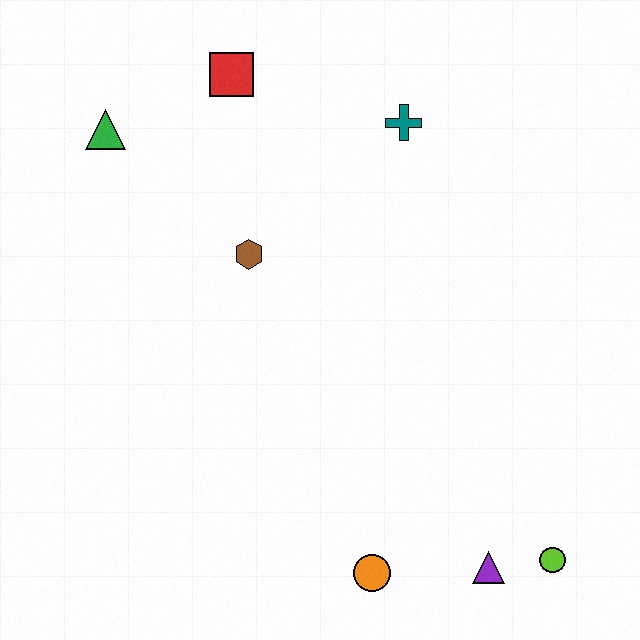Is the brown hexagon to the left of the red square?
No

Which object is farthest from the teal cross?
The lime circle is farthest from the teal cross.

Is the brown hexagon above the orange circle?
Yes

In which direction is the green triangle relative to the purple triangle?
The green triangle is above the purple triangle.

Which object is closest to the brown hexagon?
The red square is closest to the brown hexagon.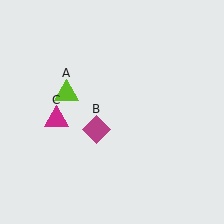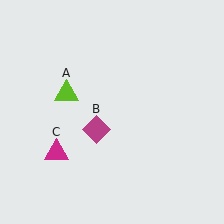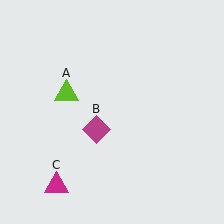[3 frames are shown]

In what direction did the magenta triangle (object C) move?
The magenta triangle (object C) moved down.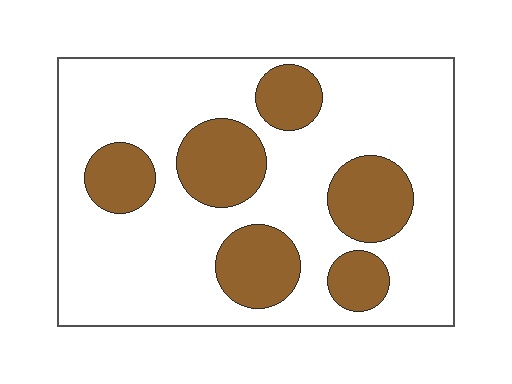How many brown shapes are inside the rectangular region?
6.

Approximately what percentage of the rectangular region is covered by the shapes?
Approximately 25%.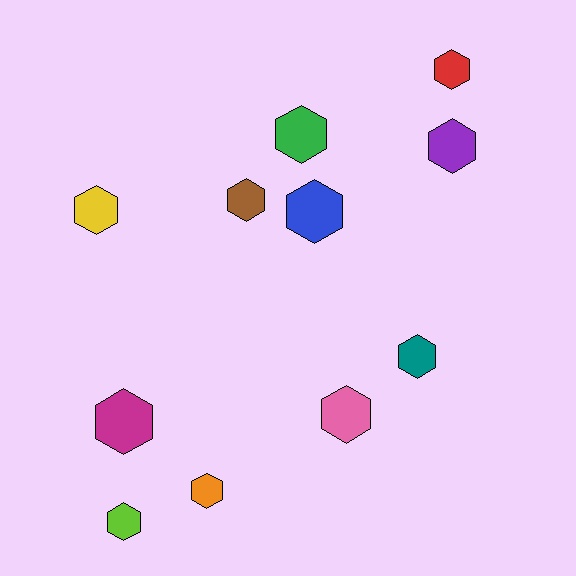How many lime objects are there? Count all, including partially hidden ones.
There is 1 lime object.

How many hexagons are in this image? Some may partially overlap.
There are 11 hexagons.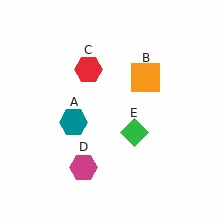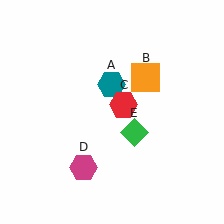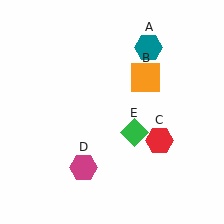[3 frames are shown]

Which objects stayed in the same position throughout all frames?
Orange square (object B) and magenta hexagon (object D) and green diamond (object E) remained stationary.